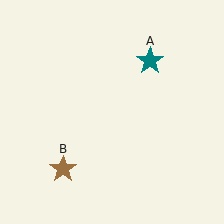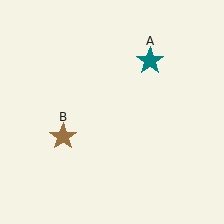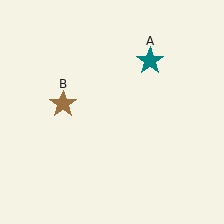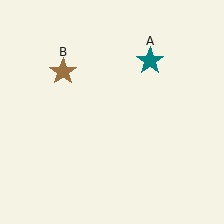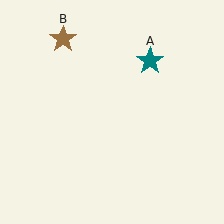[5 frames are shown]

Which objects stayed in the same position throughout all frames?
Teal star (object A) remained stationary.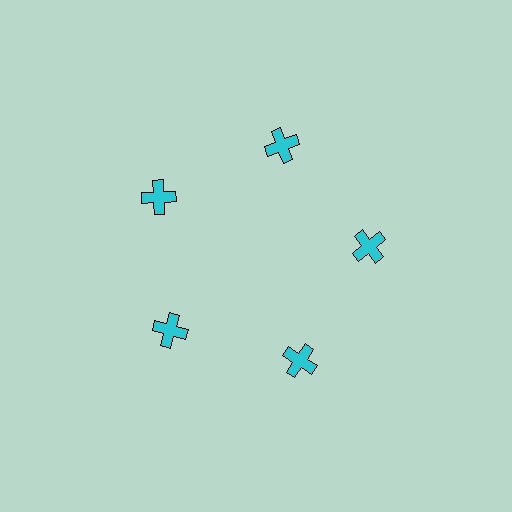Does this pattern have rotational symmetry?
Yes, this pattern has 5-fold rotational symmetry. It looks the same after rotating 72 degrees around the center.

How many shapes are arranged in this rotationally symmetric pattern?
There are 5 shapes, arranged in 5 groups of 1.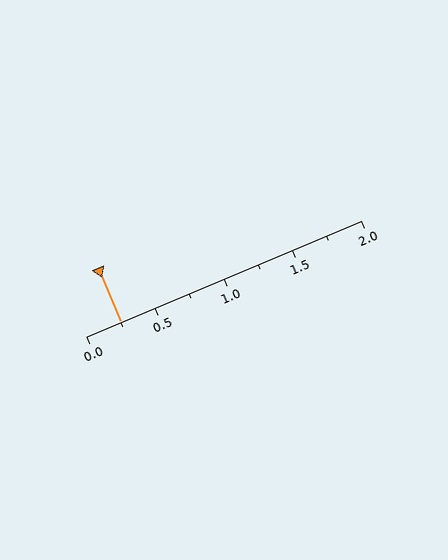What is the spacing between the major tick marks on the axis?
The major ticks are spaced 0.5 apart.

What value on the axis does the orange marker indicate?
The marker indicates approximately 0.25.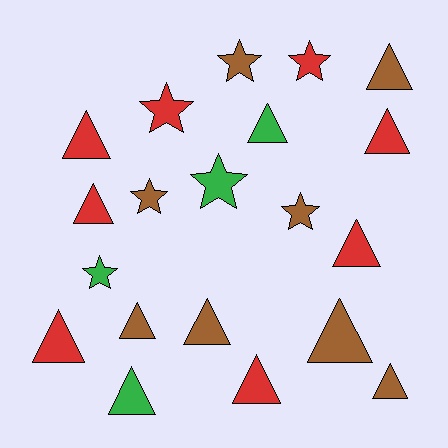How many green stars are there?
There are 2 green stars.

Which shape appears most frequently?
Triangle, with 13 objects.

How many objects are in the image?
There are 20 objects.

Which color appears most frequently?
Red, with 8 objects.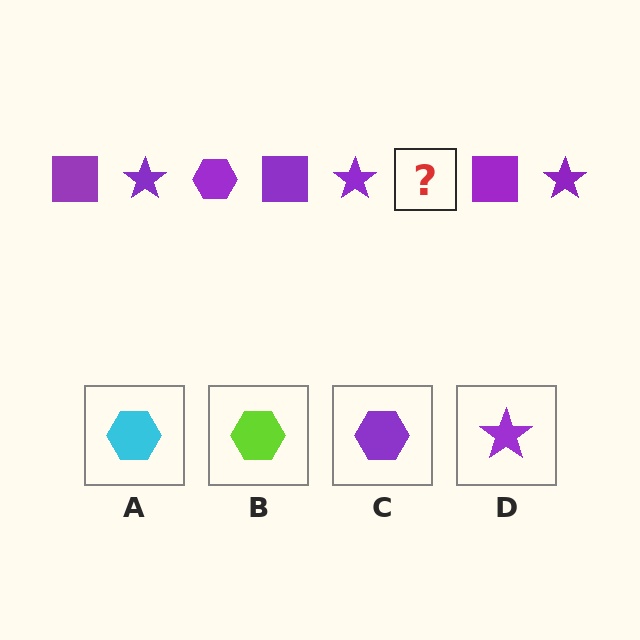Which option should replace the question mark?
Option C.